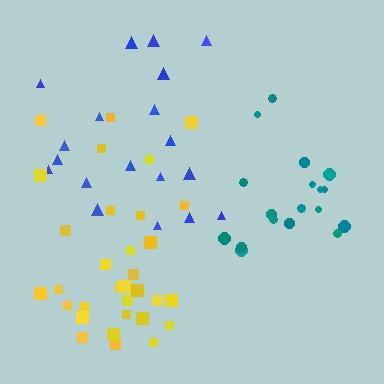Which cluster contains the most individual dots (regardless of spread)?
Yellow (32).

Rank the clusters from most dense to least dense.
teal, yellow, blue.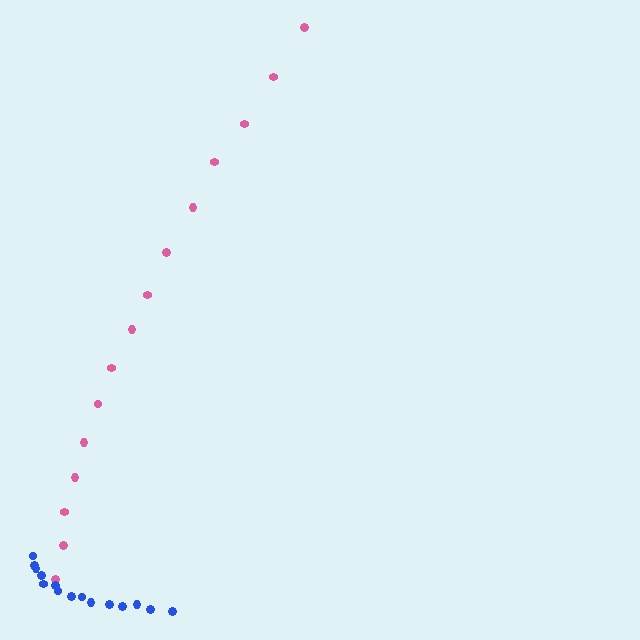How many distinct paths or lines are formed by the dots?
There are 2 distinct paths.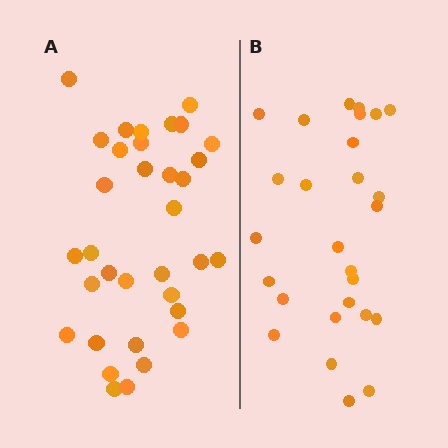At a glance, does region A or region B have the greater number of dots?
Region A (the left region) has more dots.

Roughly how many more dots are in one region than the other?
Region A has roughly 8 or so more dots than region B.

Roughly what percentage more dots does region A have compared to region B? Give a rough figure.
About 25% more.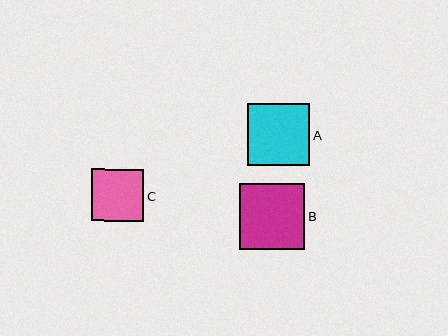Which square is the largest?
Square B is the largest with a size of approximately 65 pixels.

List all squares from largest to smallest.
From largest to smallest: B, A, C.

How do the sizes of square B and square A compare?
Square B and square A are approximately the same size.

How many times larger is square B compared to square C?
Square B is approximately 1.2 times the size of square C.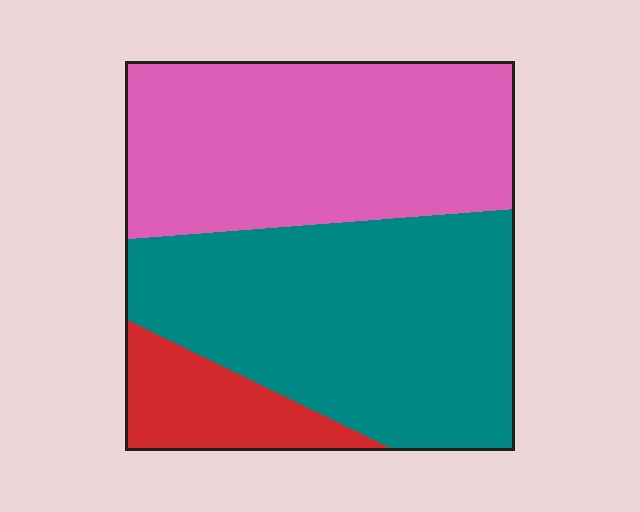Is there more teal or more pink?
Teal.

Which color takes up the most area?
Teal, at roughly 45%.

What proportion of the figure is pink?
Pink takes up about two fifths (2/5) of the figure.